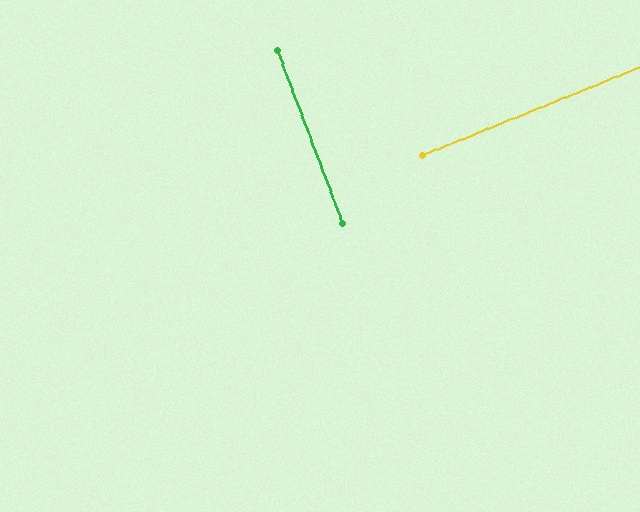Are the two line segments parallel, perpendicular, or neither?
Perpendicular — they meet at approximately 89°.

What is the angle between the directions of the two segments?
Approximately 89 degrees.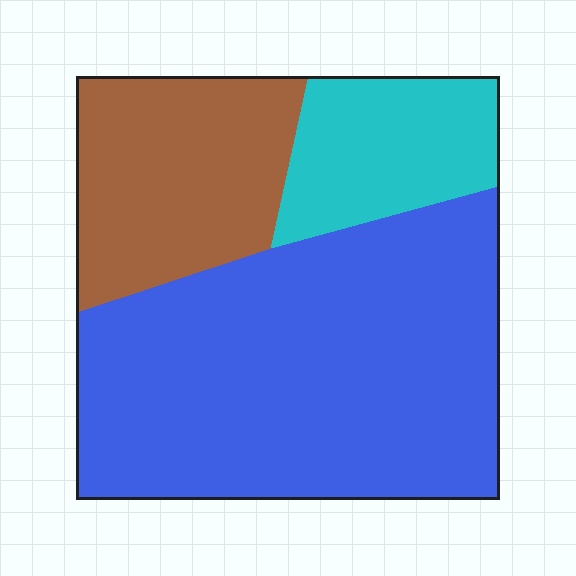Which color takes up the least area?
Cyan, at roughly 15%.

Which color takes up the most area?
Blue, at roughly 60%.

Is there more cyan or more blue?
Blue.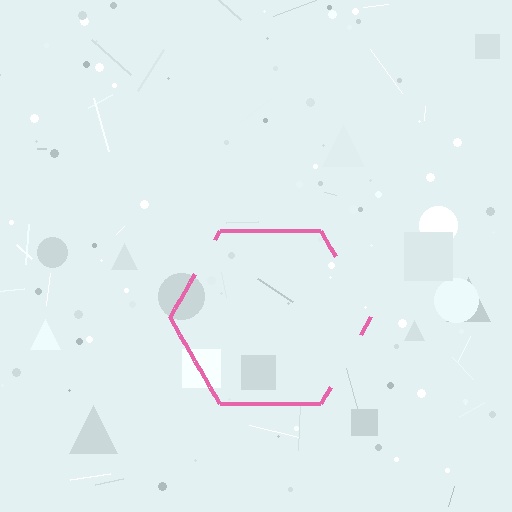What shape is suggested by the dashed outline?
The dashed outline suggests a hexagon.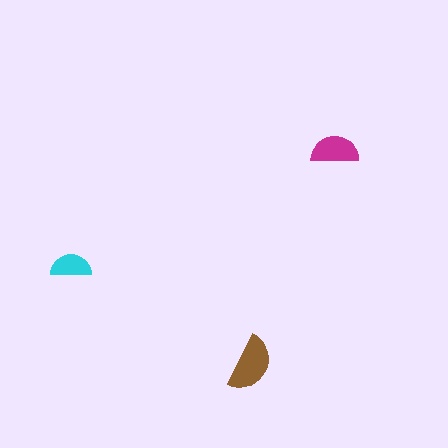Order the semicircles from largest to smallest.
the brown one, the magenta one, the cyan one.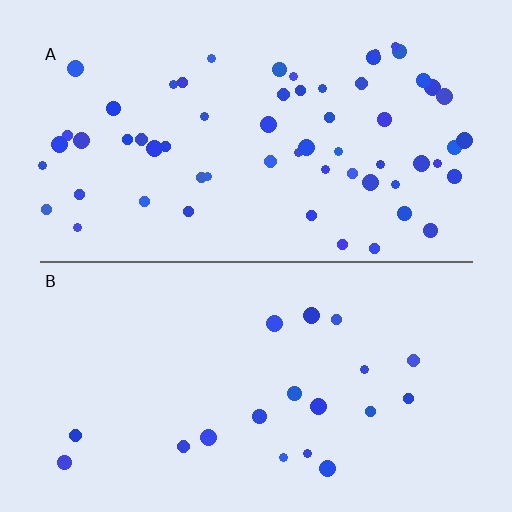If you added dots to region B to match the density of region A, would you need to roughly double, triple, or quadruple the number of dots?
Approximately triple.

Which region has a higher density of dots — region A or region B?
A (the top).